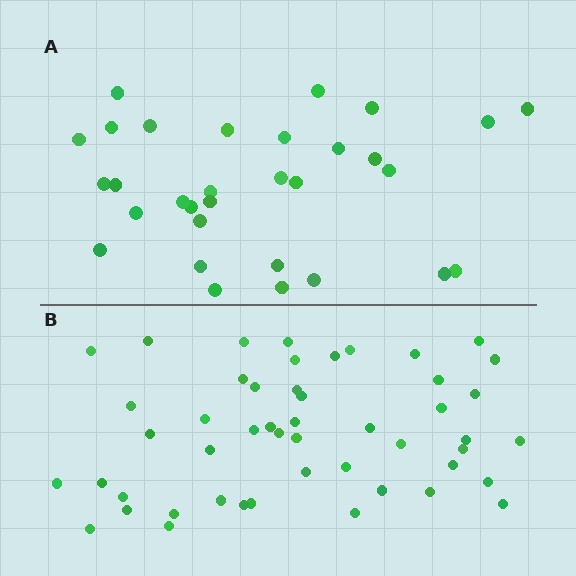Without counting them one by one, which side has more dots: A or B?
Region B (the bottom region) has more dots.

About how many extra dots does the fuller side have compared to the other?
Region B has approximately 20 more dots than region A.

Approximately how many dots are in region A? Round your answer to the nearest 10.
About 30 dots. (The exact count is 31, which rounds to 30.)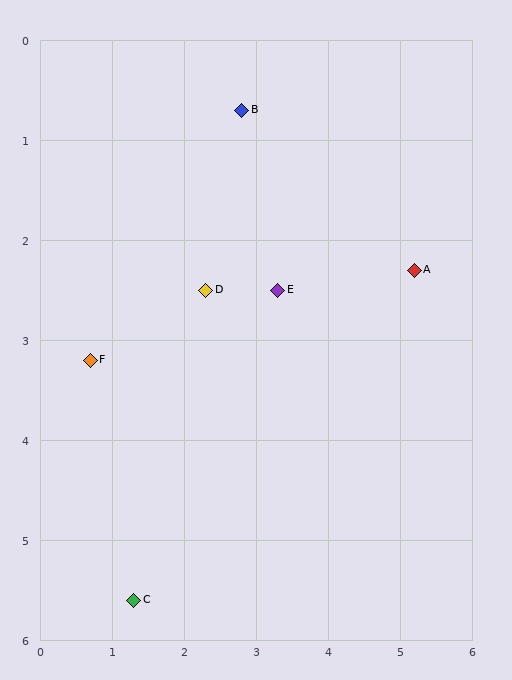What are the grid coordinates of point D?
Point D is at approximately (2.3, 2.5).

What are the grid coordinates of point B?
Point B is at approximately (2.8, 0.7).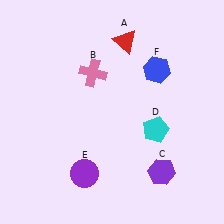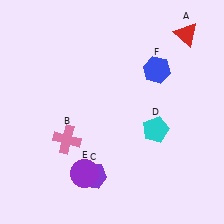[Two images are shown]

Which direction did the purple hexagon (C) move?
The purple hexagon (C) moved left.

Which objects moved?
The objects that moved are: the red triangle (A), the pink cross (B), the purple hexagon (C).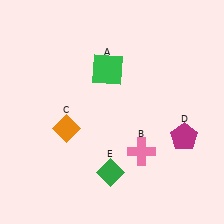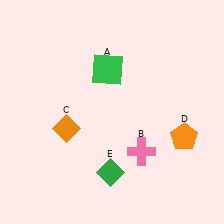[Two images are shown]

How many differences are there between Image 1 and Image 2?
There is 1 difference between the two images.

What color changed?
The pentagon (D) changed from magenta in Image 1 to orange in Image 2.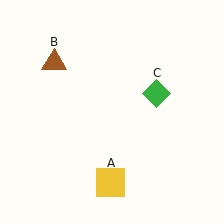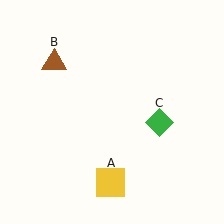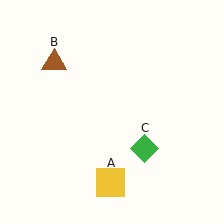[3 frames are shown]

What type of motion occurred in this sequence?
The green diamond (object C) rotated clockwise around the center of the scene.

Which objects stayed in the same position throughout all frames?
Yellow square (object A) and brown triangle (object B) remained stationary.